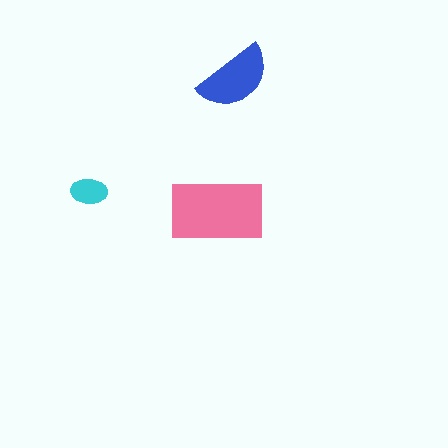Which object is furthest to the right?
The blue semicircle is rightmost.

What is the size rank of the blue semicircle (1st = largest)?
2nd.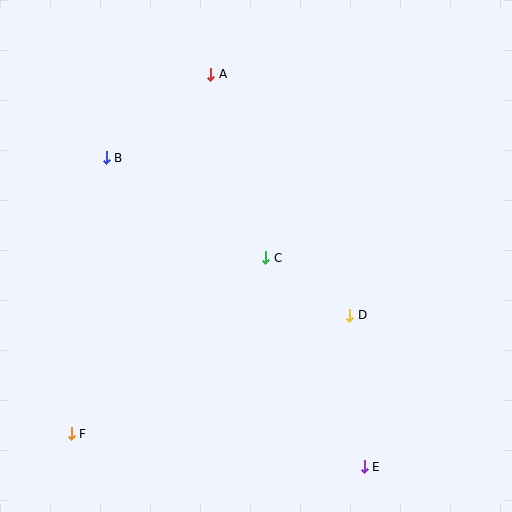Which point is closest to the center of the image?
Point C at (266, 258) is closest to the center.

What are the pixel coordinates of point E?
Point E is at (364, 467).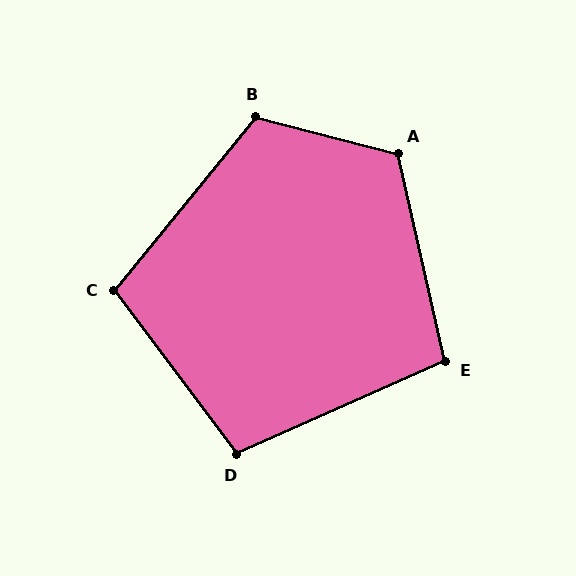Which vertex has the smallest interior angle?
E, at approximately 101 degrees.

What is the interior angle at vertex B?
Approximately 115 degrees (obtuse).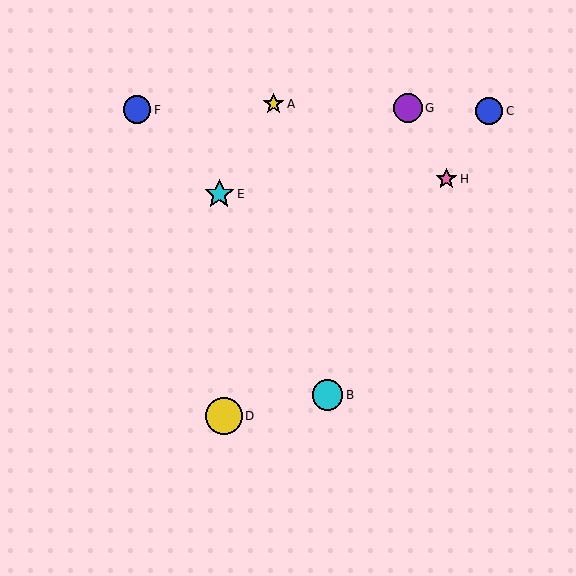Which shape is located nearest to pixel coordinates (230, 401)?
The yellow circle (labeled D) at (224, 416) is nearest to that location.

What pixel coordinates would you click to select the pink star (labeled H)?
Click at (446, 179) to select the pink star H.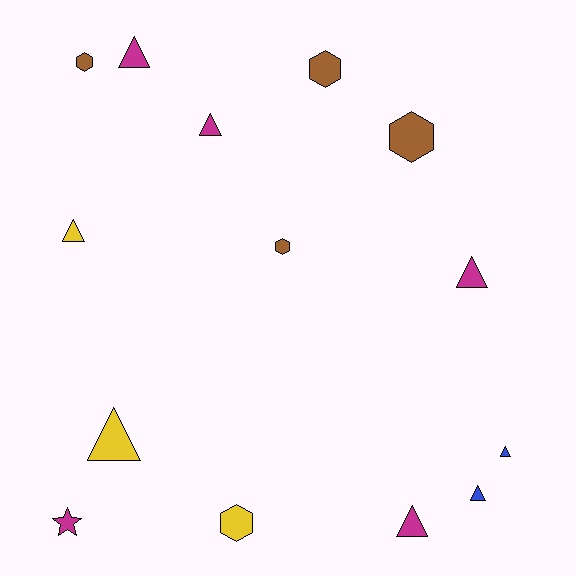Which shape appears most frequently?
Triangle, with 8 objects.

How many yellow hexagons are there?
There is 1 yellow hexagon.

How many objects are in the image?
There are 14 objects.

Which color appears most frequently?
Magenta, with 5 objects.